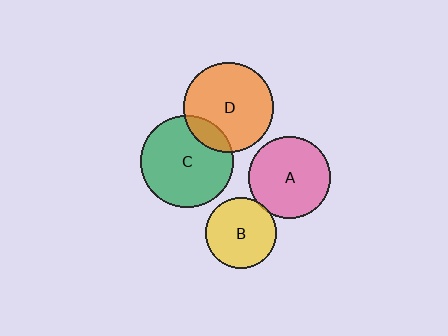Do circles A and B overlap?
Yes.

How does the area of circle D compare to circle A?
Approximately 1.2 times.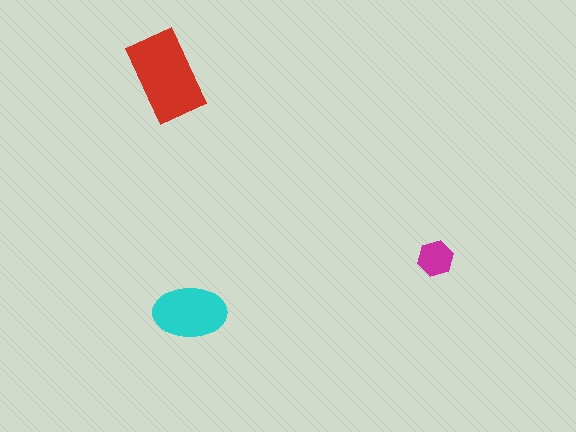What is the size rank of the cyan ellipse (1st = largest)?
2nd.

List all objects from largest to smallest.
The red rectangle, the cyan ellipse, the magenta hexagon.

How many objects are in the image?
There are 3 objects in the image.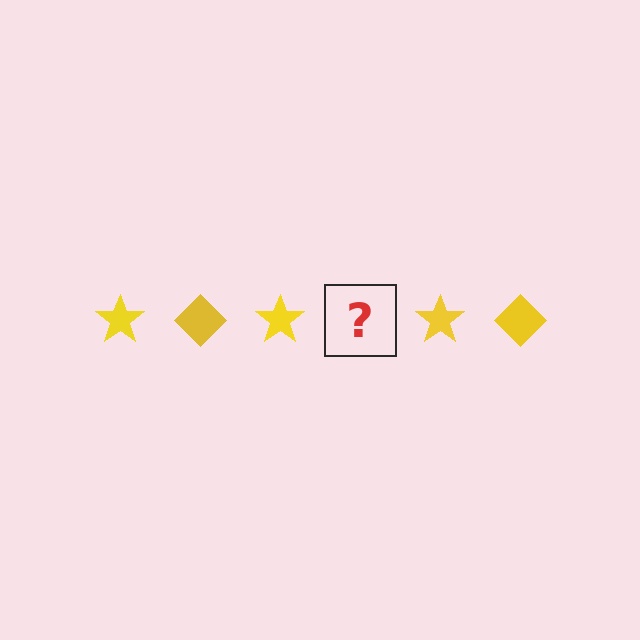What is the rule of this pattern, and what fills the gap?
The rule is that the pattern cycles through star, diamond shapes in yellow. The gap should be filled with a yellow diamond.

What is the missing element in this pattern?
The missing element is a yellow diamond.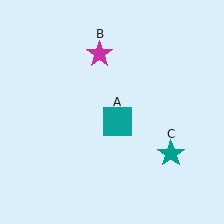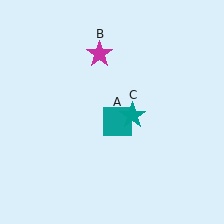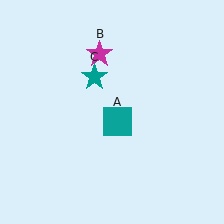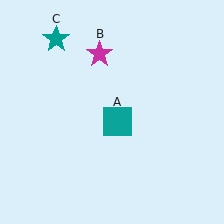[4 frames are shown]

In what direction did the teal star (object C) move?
The teal star (object C) moved up and to the left.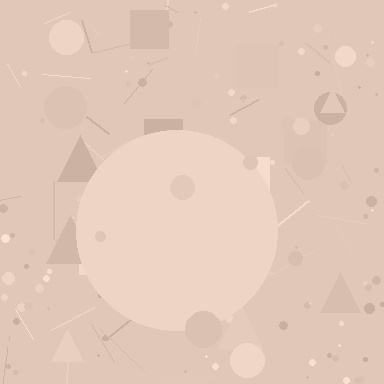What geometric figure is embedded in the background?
A circle is embedded in the background.